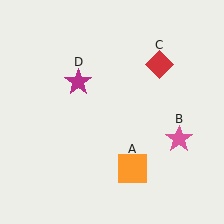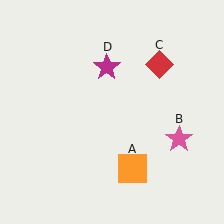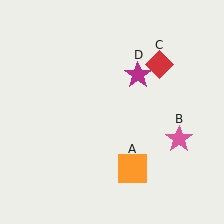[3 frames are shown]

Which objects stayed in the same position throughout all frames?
Orange square (object A) and pink star (object B) and red diamond (object C) remained stationary.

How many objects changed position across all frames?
1 object changed position: magenta star (object D).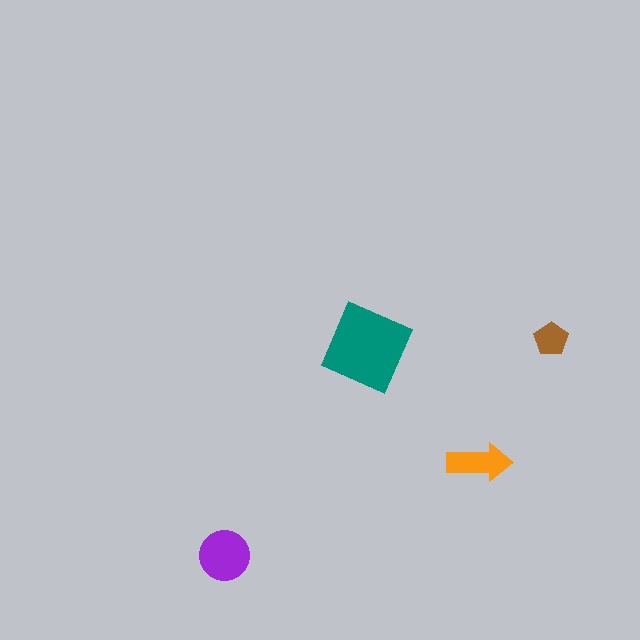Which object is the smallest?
The brown pentagon.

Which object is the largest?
The teal diamond.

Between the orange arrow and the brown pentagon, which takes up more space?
The orange arrow.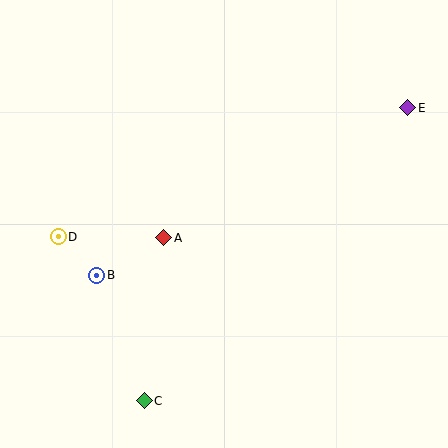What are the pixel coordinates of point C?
Point C is at (144, 401).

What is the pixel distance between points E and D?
The distance between E and D is 373 pixels.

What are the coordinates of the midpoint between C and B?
The midpoint between C and B is at (120, 338).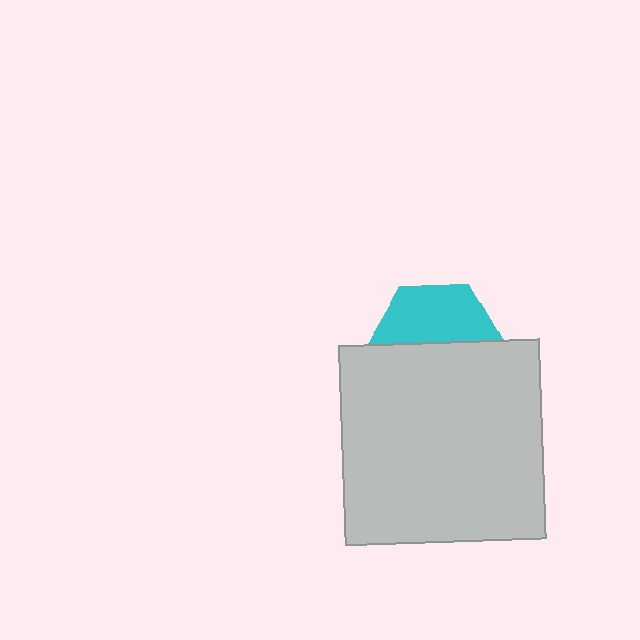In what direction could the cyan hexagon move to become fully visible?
The cyan hexagon could move up. That would shift it out from behind the light gray square entirely.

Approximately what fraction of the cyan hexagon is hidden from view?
Roughly 54% of the cyan hexagon is hidden behind the light gray square.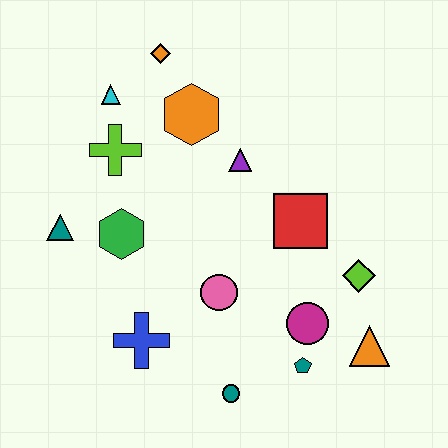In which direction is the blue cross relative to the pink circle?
The blue cross is to the left of the pink circle.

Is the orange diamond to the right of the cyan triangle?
Yes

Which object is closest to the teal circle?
The teal pentagon is closest to the teal circle.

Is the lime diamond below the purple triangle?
Yes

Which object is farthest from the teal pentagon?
The orange diamond is farthest from the teal pentagon.